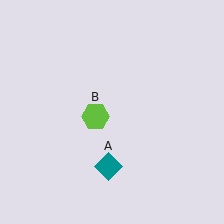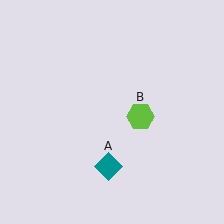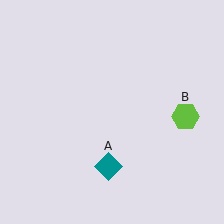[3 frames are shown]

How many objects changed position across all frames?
1 object changed position: lime hexagon (object B).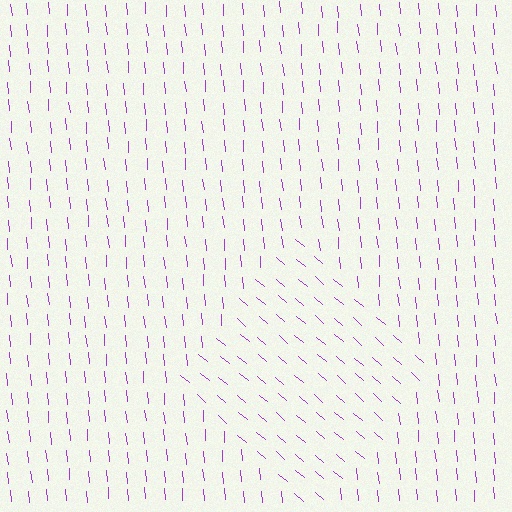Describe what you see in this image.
The image is filled with small purple line segments. A diamond region in the image has lines oriented differently from the surrounding lines, creating a visible texture boundary.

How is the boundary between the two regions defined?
The boundary is defined purely by a change in line orientation (approximately 45 degrees difference). All lines are the same color and thickness.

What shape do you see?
I see a diamond.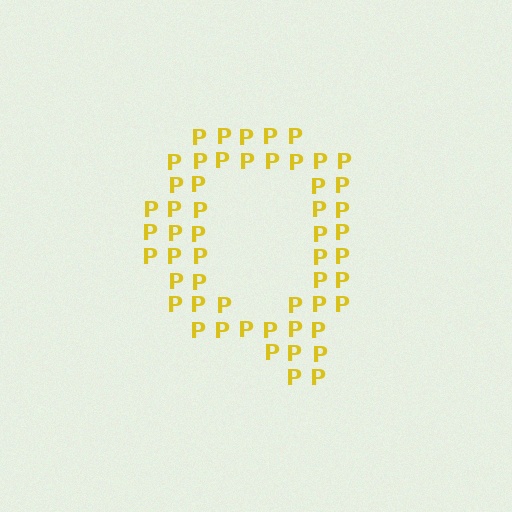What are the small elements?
The small elements are letter P's.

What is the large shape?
The large shape is the letter Q.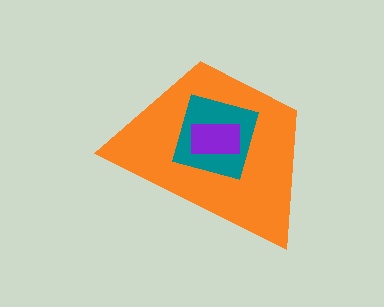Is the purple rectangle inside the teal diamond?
Yes.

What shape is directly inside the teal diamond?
The purple rectangle.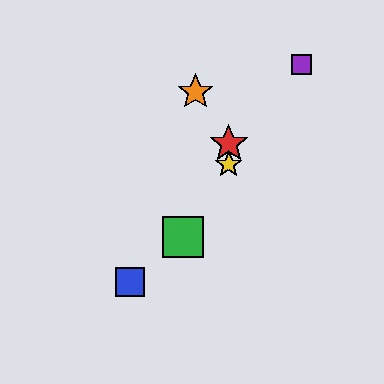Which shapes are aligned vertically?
The red star, the yellow star are aligned vertically.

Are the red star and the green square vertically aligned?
No, the red star is at x≈229 and the green square is at x≈183.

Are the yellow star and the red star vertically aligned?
Yes, both are at x≈229.